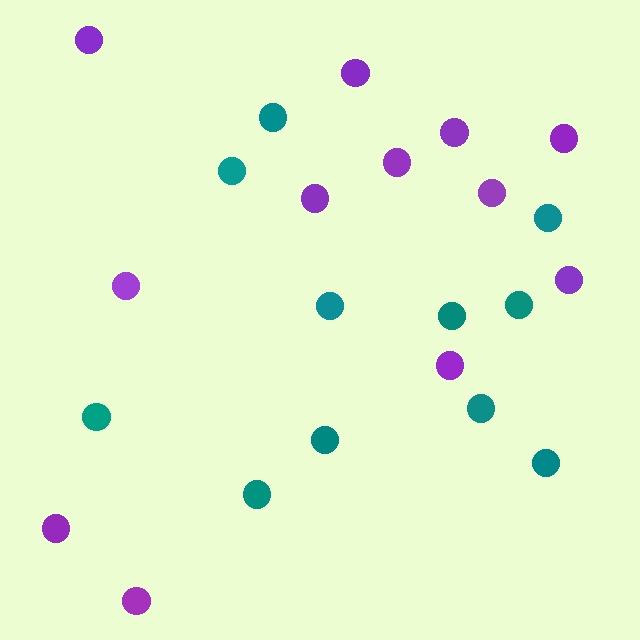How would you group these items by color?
There are 2 groups: one group of purple circles (12) and one group of teal circles (11).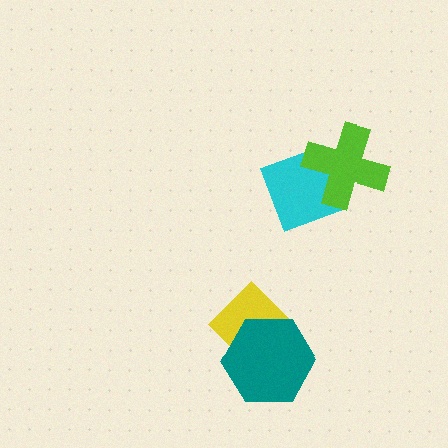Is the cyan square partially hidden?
Yes, it is partially covered by another shape.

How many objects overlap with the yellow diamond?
1 object overlaps with the yellow diamond.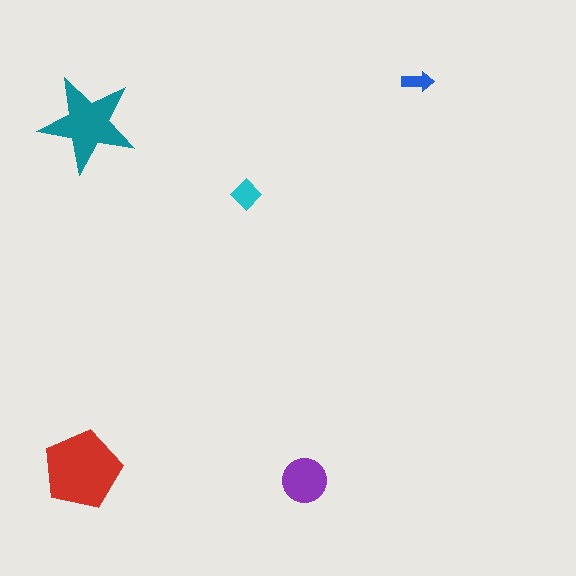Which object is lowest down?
The purple circle is bottommost.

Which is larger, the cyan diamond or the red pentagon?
The red pentagon.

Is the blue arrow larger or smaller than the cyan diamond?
Smaller.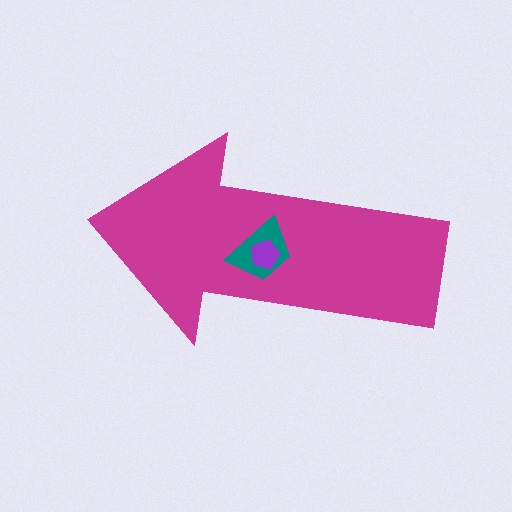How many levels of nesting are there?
3.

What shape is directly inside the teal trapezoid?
The purple pentagon.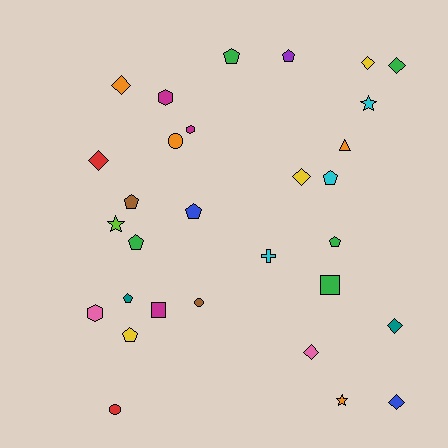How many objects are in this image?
There are 30 objects.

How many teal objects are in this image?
There are 2 teal objects.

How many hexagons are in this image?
There are 3 hexagons.